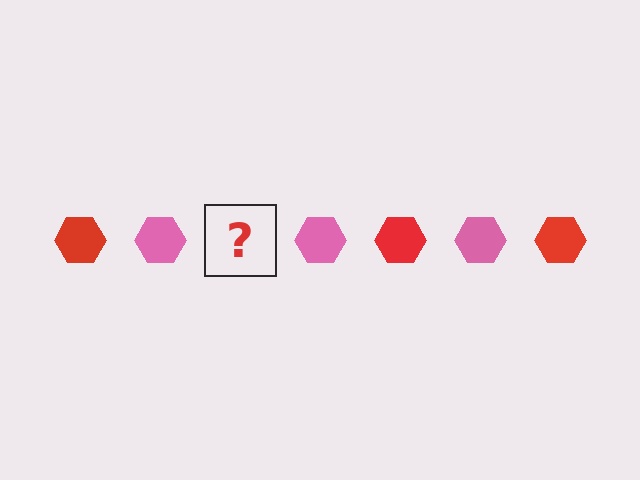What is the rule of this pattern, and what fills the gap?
The rule is that the pattern cycles through red, pink hexagons. The gap should be filled with a red hexagon.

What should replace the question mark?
The question mark should be replaced with a red hexagon.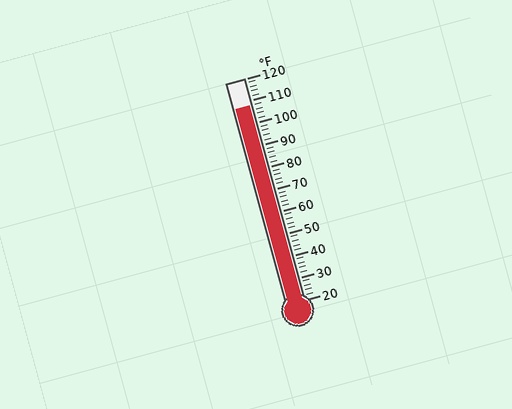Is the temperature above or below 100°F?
The temperature is above 100°F.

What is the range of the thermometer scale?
The thermometer scale ranges from 20°F to 120°F.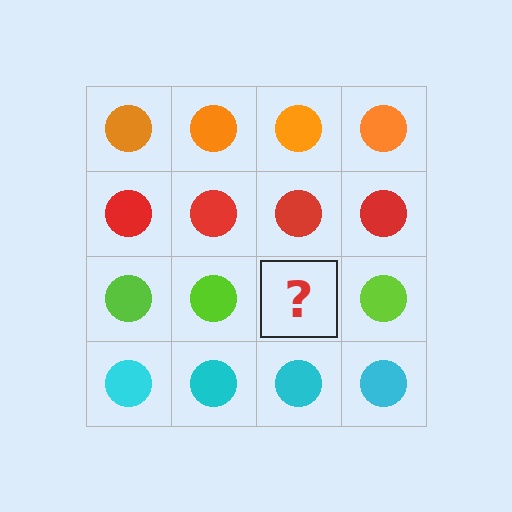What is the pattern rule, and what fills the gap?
The rule is that each row has a consistent color. The gap should be filled with a lime circle.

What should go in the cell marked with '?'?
The missing cell should contain a lime circle.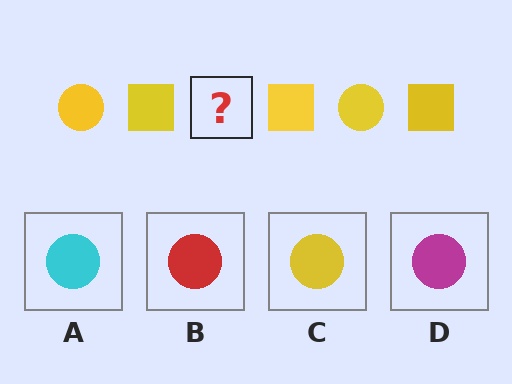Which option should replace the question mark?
Option C.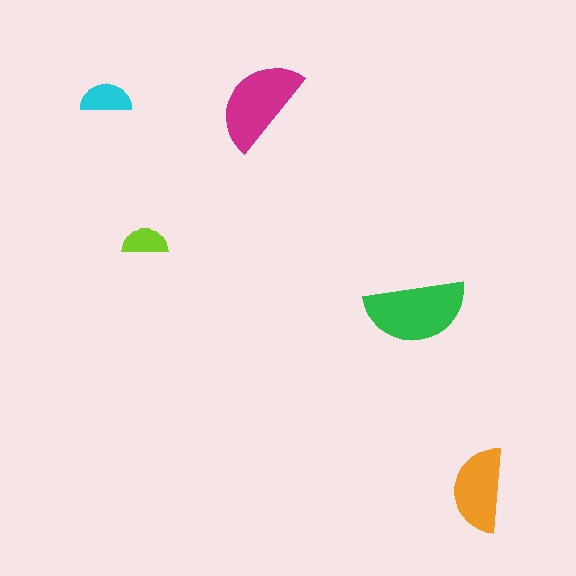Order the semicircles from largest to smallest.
the green one, the magenta one, the orange one, the cyan one, the lime one.